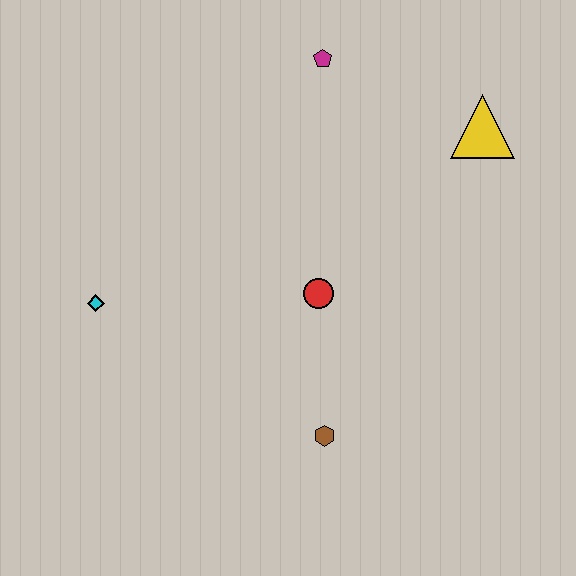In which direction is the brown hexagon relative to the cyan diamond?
The brown hexagon is to the right of the cyan diamond.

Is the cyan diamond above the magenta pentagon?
No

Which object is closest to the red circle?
The brown hexagon is closest to the red circle.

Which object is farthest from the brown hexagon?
The magenta pentagon is farthest from the brown hexagon.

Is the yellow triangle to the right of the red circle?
Yes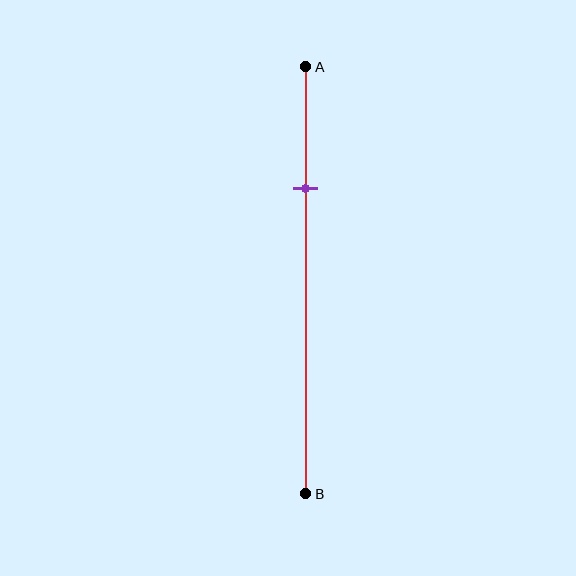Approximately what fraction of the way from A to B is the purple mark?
The purple mark is approximately 30% of the way from A to B.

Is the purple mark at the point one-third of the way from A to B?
No, the mark is at about 30% from A, not at the 33% one-third point.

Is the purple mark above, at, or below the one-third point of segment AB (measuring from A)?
The purple mark is above the one-third point of segment AB.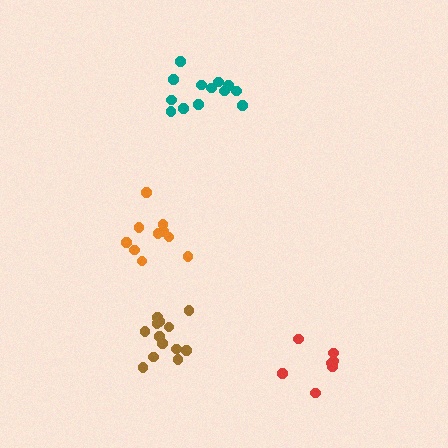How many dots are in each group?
Group 1: 13 dots, Group 2: 13 dots, Group 3: 8 dots, Group 4: 10 dots (44 total).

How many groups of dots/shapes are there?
There are 4 groups.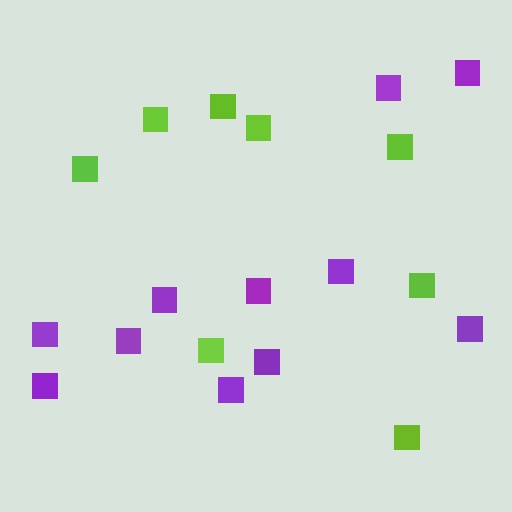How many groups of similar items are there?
There are 2 groups: one group of purple squares (11) and one group of lime squares (8).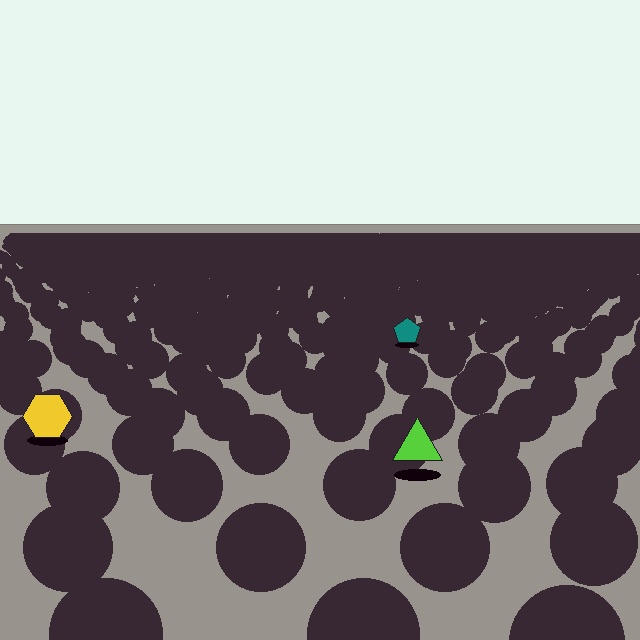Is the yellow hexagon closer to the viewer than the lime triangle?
No. The lime triangle is closer — you can tell from the texture gradient: the ground texture is coarser near it.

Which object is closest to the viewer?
The lime triangle is closest. The texture marks near it are larger and more spread out.